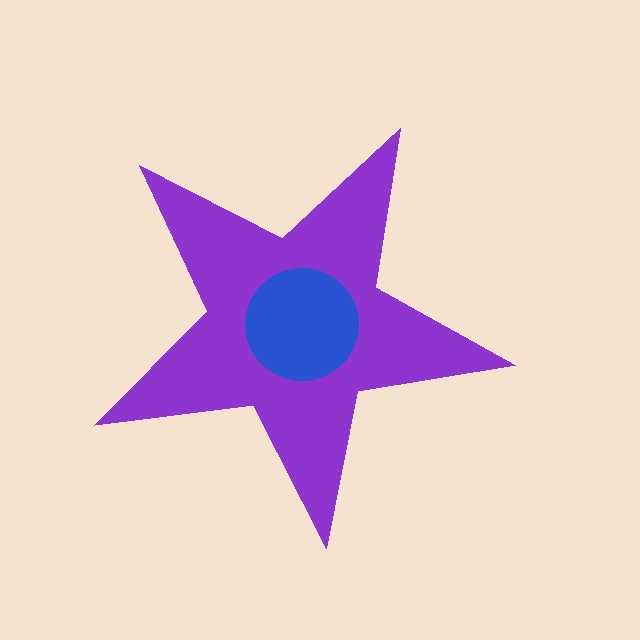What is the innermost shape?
The blue circle.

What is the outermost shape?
The purple star.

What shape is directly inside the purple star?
The blue circle.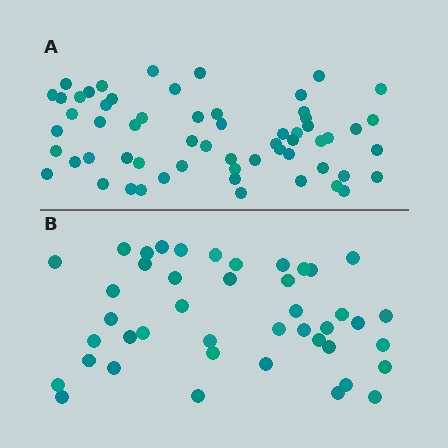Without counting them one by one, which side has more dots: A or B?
Region A (the top region) has more dots.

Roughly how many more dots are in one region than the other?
Region A has approximately 15 more dots than region B.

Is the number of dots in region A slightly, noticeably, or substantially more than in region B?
Region A has noticeably more, but not dramatically so. The ratio is roughly 1.4 to 1.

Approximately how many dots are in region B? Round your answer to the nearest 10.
About 40 dots. (The exact count is 43, which rounds to 40.)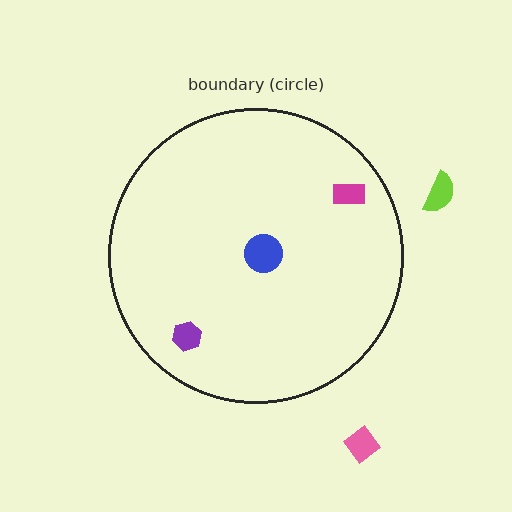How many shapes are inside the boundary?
3 inside, 2 outside.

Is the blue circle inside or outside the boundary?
Inside.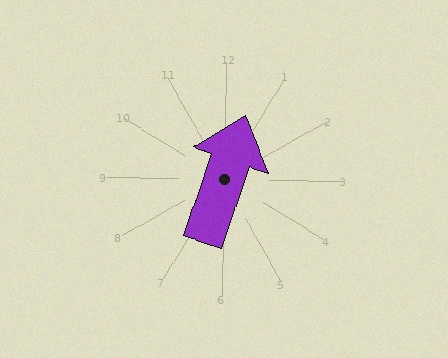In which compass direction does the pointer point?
North.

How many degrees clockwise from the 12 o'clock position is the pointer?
Approximately 18 degrees.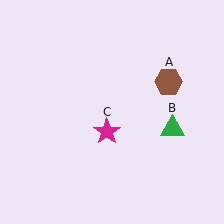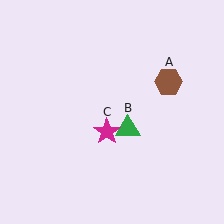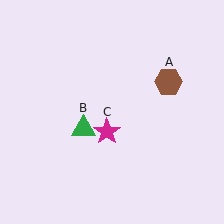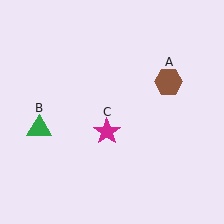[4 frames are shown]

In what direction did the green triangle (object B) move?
The green triangle (object B) moved left.